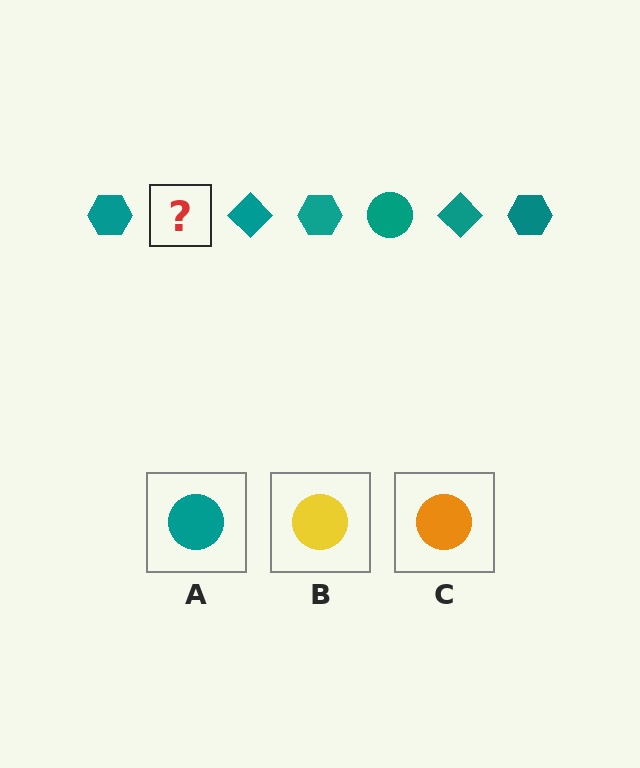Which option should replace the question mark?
Option A.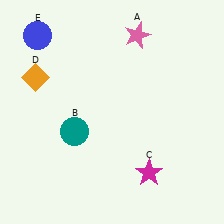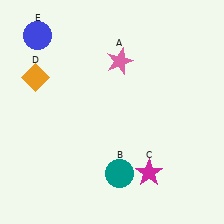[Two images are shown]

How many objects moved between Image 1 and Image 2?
2 objects moved between the two images.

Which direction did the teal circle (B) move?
The teal circle (B) moved right.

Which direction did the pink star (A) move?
The pink star (A) moved down.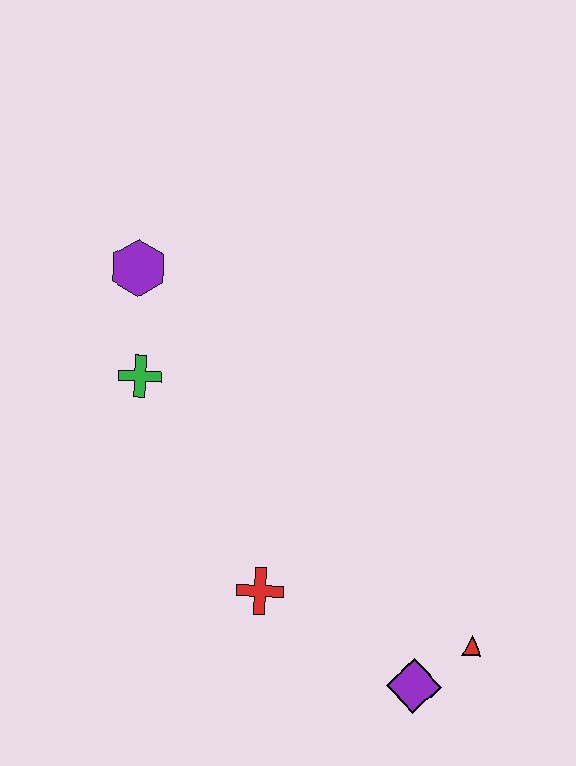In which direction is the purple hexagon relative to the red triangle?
The purple hexagon is above the red triangle.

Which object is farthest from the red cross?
The purple hexagon is farthest from the red cross.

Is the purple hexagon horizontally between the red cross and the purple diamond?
No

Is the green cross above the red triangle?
Yes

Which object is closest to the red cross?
The purple diamond is closest to the red cross.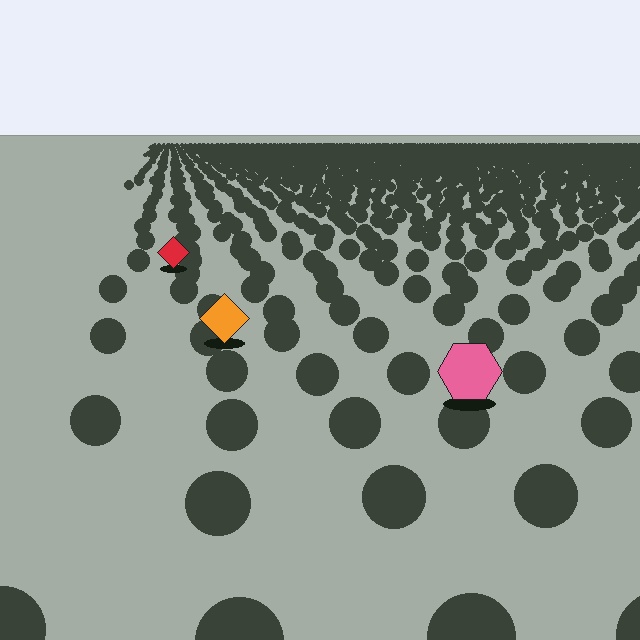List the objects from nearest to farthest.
From nearest to farthest: the pink hexagon, the orange diamond, the red diamond.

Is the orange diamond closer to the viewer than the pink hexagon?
No. The pink hexagon is closer — you can tell from the texture gradient: the ground texture is coarser near it.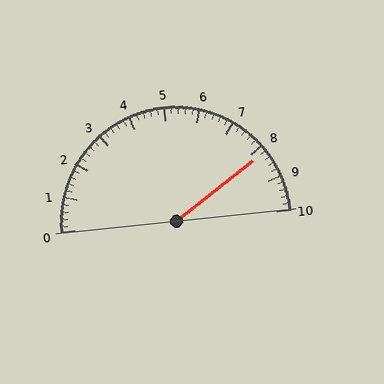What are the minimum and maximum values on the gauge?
The gauge ranges from 0 to 10.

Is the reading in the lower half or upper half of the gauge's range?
The reading is in the upper half of the range (0 to 10).